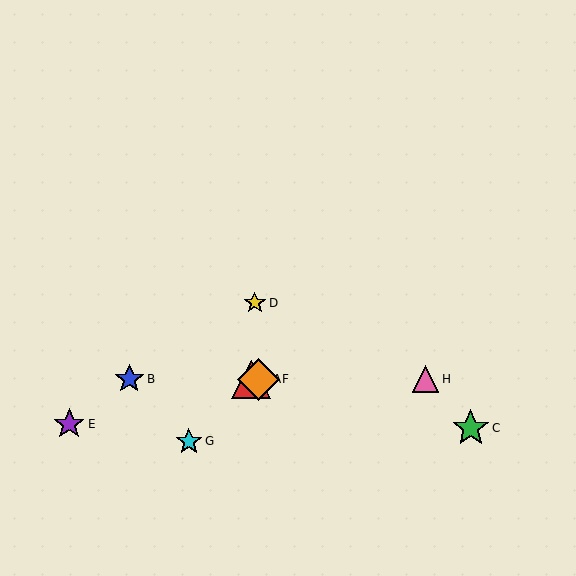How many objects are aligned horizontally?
4 objects (A, B, F, H) are aligned horizontally.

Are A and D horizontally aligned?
No, A is at y≈379 and D is at y≈303.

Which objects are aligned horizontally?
Objects A, B, F, H are aligned horizontally.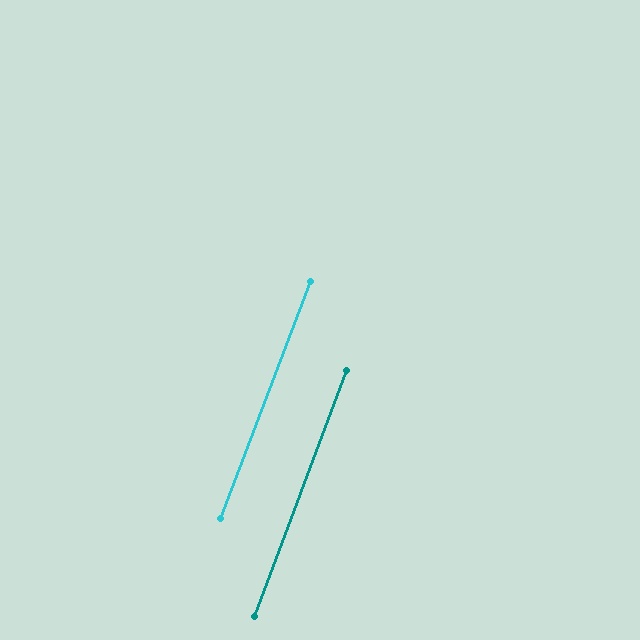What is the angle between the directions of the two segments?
Approximately 0 degrees.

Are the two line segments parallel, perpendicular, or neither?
Parallel — their directions differ by only 0.3°.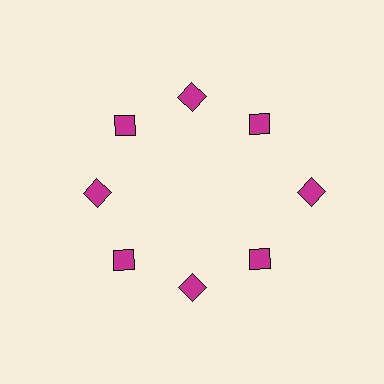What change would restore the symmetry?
The symmetry would be restored by moving it inward, back onto the ring so that all 8 squares sit at equal angles and equal distance from the center.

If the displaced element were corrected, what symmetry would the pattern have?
It would have 8-fold rotational symmetry — the pattern would map onto itself every 45 degrees.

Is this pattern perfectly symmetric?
No. The 8 magenta squares are arranged in a ring, but one element near the 3 o'clock position is pushed outward from the center, breaking the 8-fold rotational symmetry.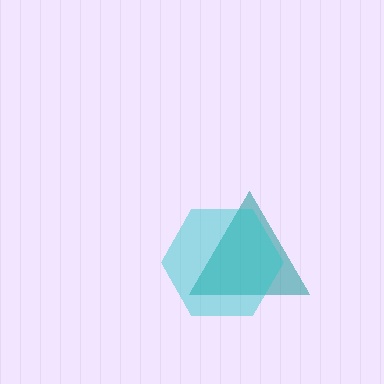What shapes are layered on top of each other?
The layered shapes are: a teal triangle, a cyan hexagon.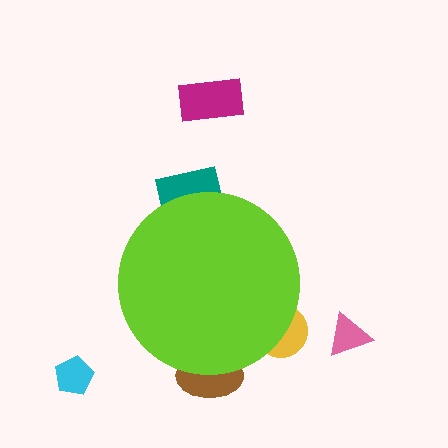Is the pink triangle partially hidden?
No, the pink triangle is fully visible.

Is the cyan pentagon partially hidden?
No, the cyan pentagon is fully visible.